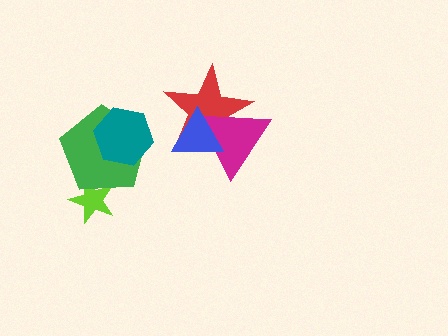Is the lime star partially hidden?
Yes, it is partially covered by another shape.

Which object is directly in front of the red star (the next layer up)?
The magenta triangle is directly in front of the red star.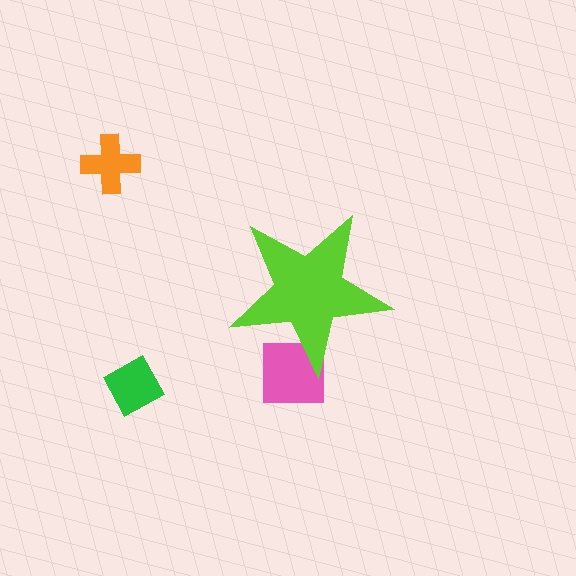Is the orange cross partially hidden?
No, the orange cross is fully visible.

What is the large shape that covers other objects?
A lime star.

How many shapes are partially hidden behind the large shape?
1 shape is partially hidden.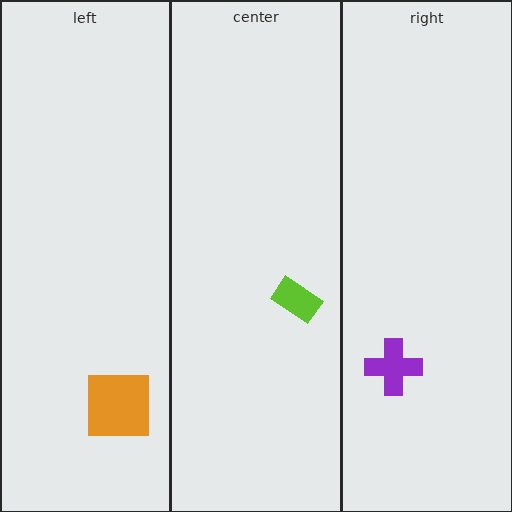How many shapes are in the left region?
1.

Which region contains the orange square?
The left region.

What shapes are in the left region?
The orange square.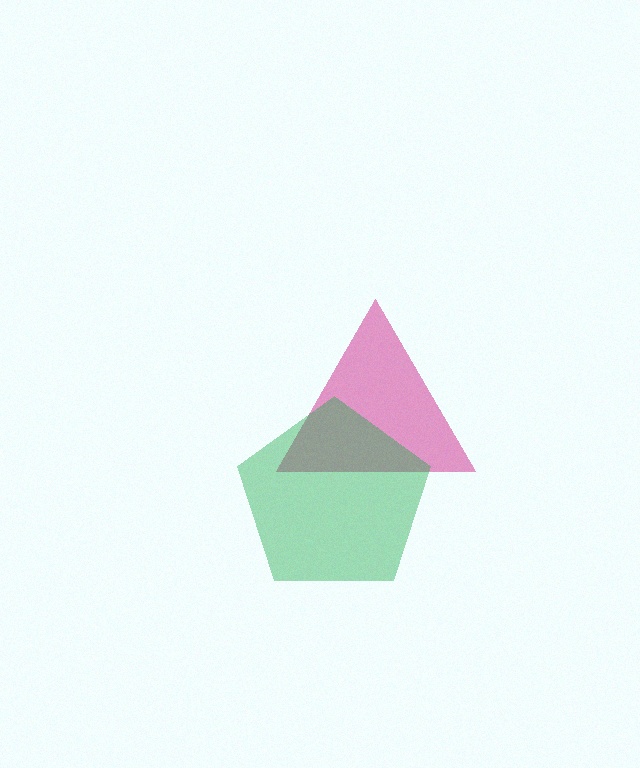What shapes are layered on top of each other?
The layered shapes are: a magenta triangle, a green pentagon.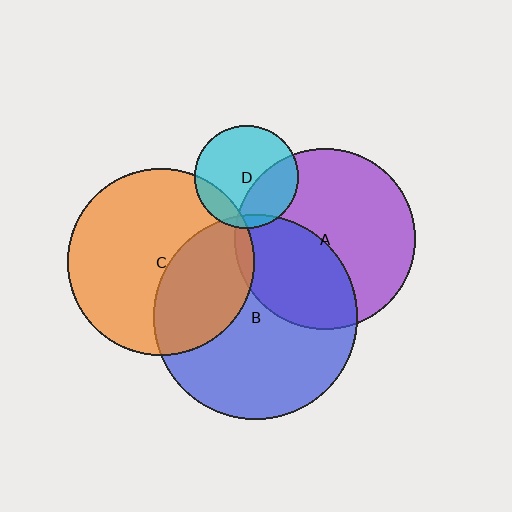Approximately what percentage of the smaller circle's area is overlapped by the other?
Approximately 40%.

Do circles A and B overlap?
Yes.